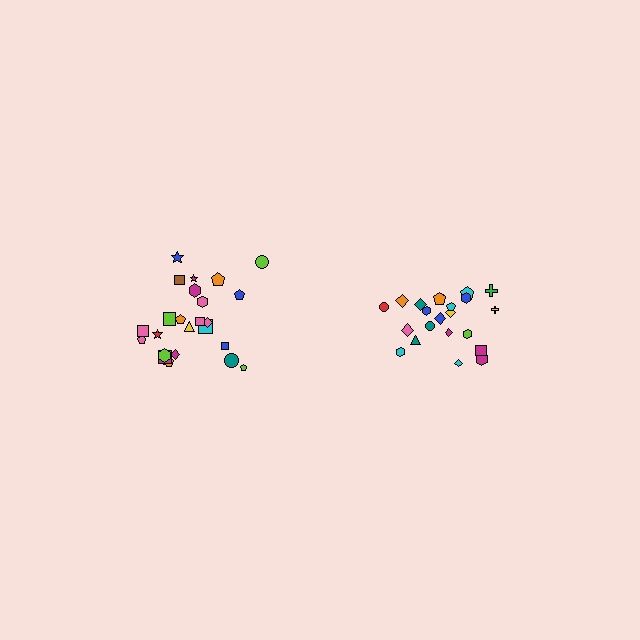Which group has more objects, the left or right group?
The left group.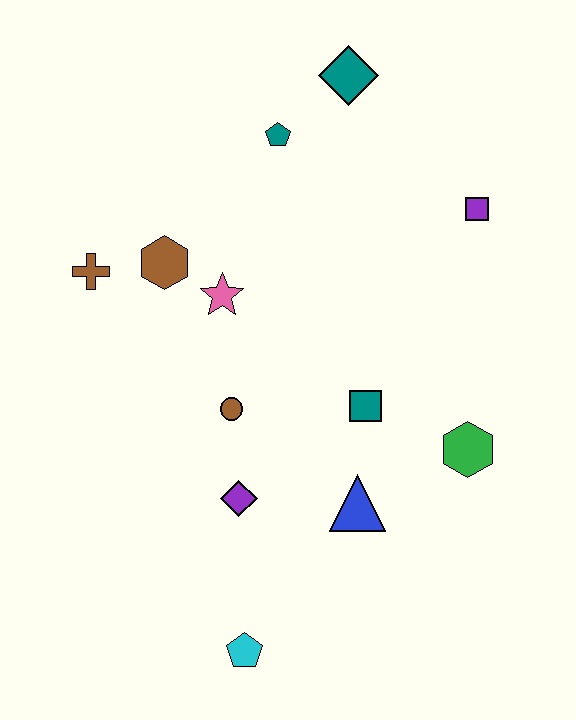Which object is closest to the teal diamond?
The teal pentagon is closest to the teal diamond.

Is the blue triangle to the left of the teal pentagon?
No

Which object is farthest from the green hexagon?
The brown cross is farthest from the green hexagon.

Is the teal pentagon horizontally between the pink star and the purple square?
Yes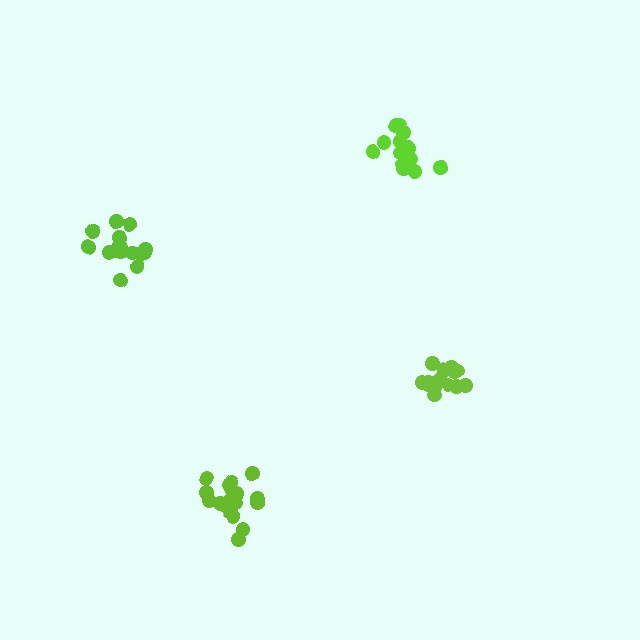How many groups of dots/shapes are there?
There are 4 groups.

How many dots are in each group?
Group 1: 17 dots, Group 2: 19 dots, Group 3: 16 dots, Group 4: 15 dots (67 total).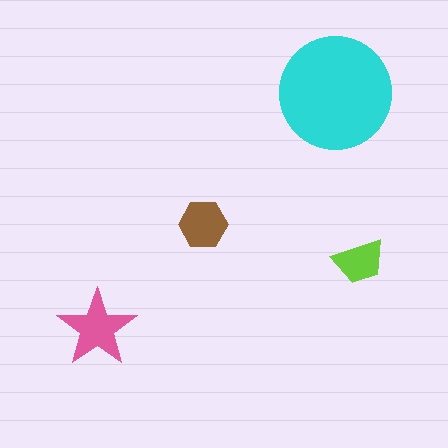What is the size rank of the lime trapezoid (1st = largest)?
4th.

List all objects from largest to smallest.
The cyan circle, the pink star, the brown hexagon, the lime trapezoid.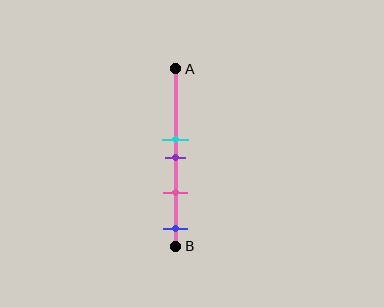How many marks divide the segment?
There are 4 marks dividing the segment.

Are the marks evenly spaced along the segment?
No, the marks are not evenly spaced.